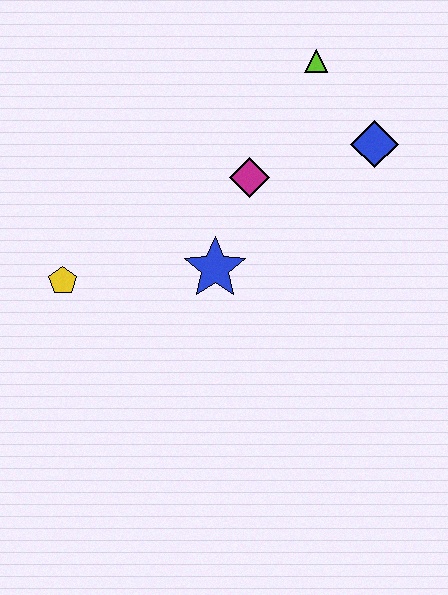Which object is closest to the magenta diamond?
The blue star is closest to the magenta diamond.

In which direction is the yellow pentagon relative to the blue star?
The yellow pentagon is to the left of the blue star.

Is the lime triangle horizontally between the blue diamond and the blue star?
Yes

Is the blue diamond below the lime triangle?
Yes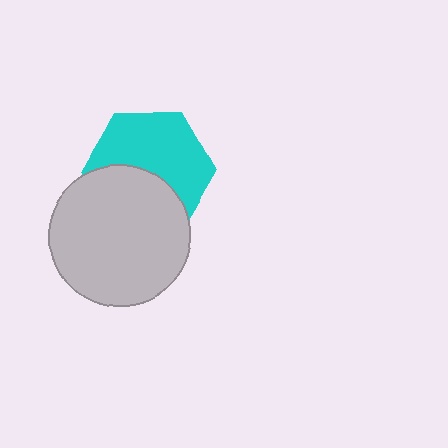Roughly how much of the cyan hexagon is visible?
About half of it is visible (roughly 58%).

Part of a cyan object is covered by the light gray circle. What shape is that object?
It is a hexagon.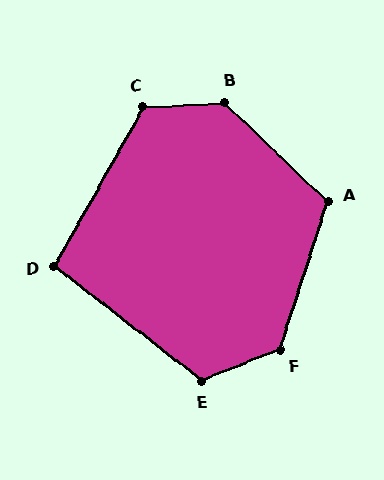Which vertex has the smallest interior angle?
D, at approximately 98 degrees.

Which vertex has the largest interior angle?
B, at approximately 133 degrees.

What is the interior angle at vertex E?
Approximately 121 degrees (obtuse).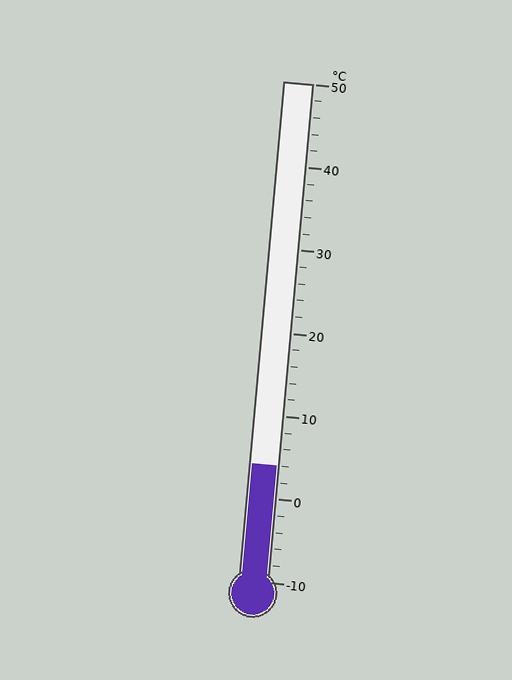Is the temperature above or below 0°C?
The temperature is above 0°C.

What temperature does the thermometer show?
The thermometer shows approximately 4°C.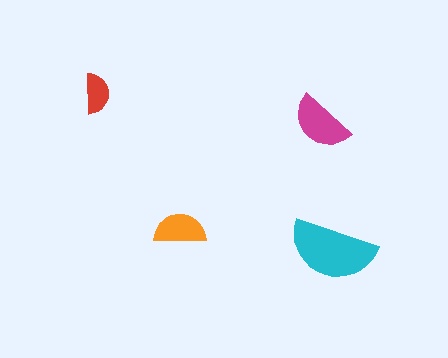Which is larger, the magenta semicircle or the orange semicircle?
The magenta one.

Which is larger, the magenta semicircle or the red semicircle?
The magenta one.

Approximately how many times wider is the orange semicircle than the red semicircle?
About 1.5 times wider.